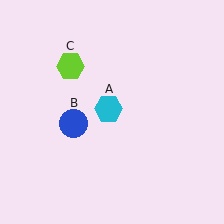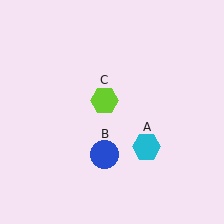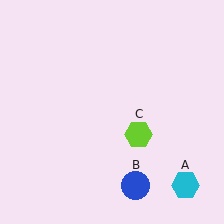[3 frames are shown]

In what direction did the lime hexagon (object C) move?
The lime hexagon (object C) moved down and to the right.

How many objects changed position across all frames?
3 objects changed position: cyan hexagon (object A), blue circle (object B), lime hexagon (object C).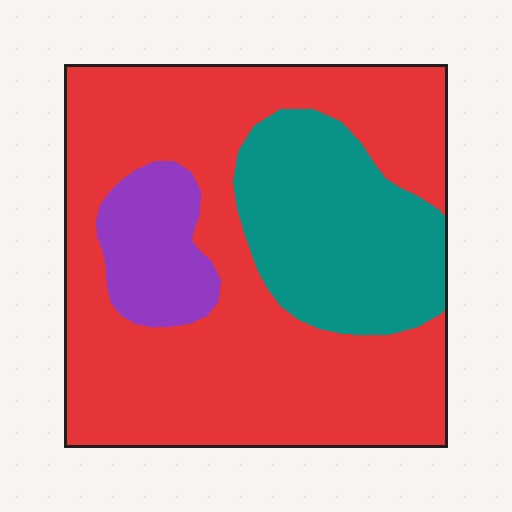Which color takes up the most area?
Red, at roughly 65%.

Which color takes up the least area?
Purple, at roughly 10%.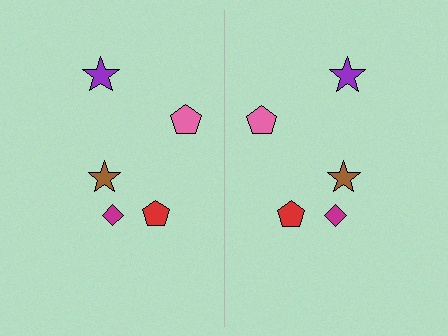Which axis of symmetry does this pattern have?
The pattern has a vertical axis of symmetry running through the center of the image.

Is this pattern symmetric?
Yes, this pattern has bilateral (reflection) symmetry.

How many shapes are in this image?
There are 10 shapes in this image.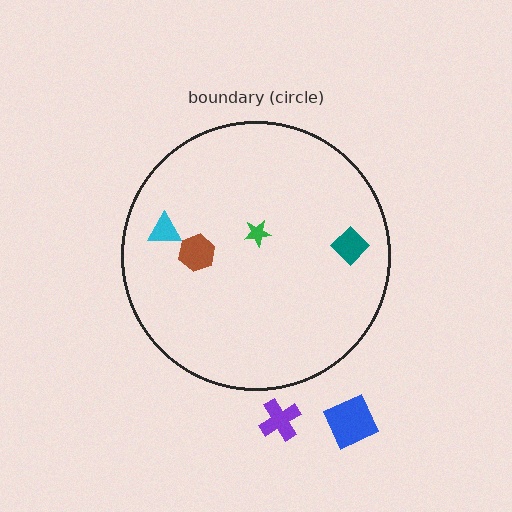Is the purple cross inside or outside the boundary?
Outside.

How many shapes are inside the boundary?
4 inside, 2 outside.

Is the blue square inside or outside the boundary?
Outside.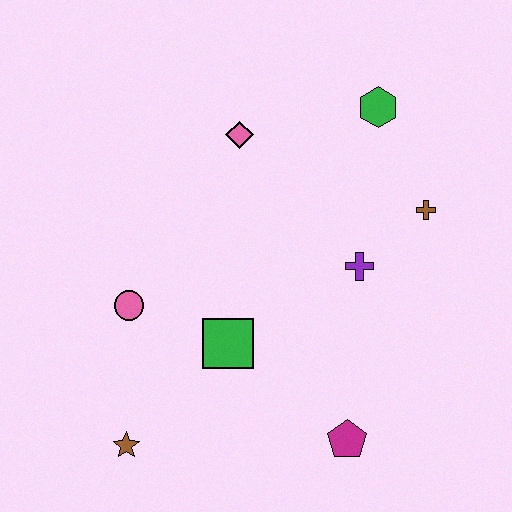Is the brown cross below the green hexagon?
Yes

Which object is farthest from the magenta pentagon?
The green hexagon is farthest from the magenta pentagon.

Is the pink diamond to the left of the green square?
No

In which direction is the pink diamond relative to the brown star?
The pink diamond is above the brown star.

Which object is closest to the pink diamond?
The green hexagon is closest to the pink diamond.